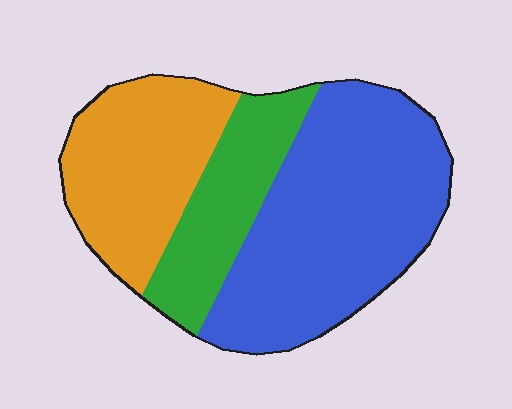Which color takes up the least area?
Green, at roughly 20%.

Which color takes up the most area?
Blue, at roughly 50%.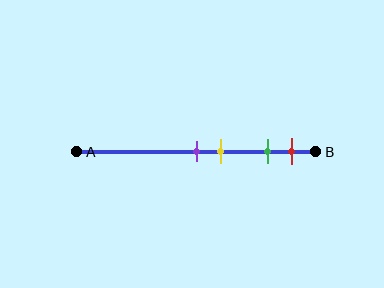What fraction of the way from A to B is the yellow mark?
The yellow mark is approximately 60% (0.6) of the way from A to B.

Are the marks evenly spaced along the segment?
No, the marks are not evenly spaced.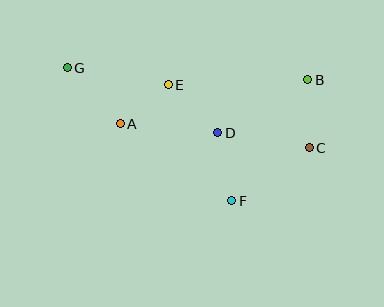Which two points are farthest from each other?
Points C and G are farthest from each other.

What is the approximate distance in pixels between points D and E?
The distance between D and E is approximately 69 pixels.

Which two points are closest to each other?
Points A and E are closest to each other.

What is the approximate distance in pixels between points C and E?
The distance between C and E is approximately 155 pixels.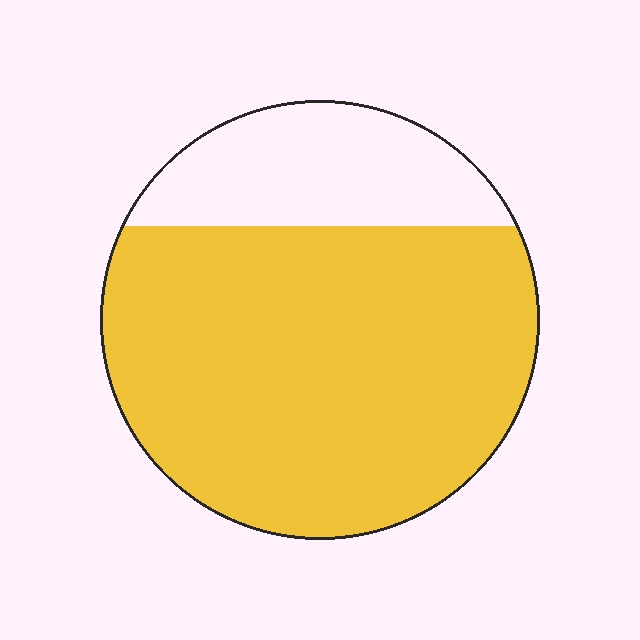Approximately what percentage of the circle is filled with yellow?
Approximately 75%.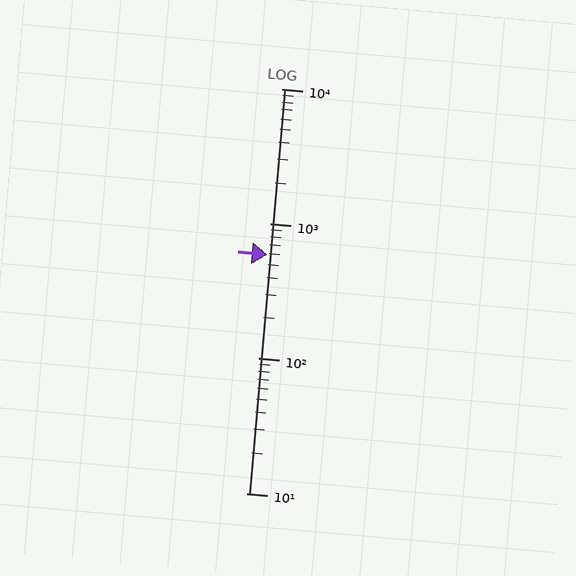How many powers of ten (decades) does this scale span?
The scale spans 3 decades, from 10 to 10000.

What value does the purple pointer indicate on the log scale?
The pointer indicates approximately 590.